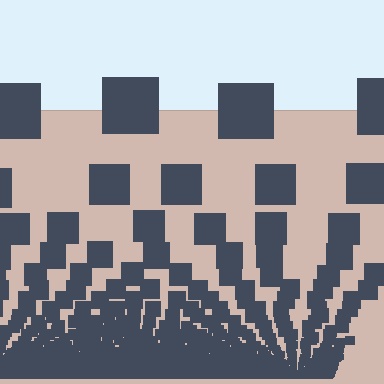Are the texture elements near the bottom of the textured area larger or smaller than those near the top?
Smaller. The gradient is inverted — elements near the bottom are smaller and denser.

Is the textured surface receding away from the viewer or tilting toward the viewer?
The surface appears to tilt toward the viewer. Texture elements get larger and sparser toward the top.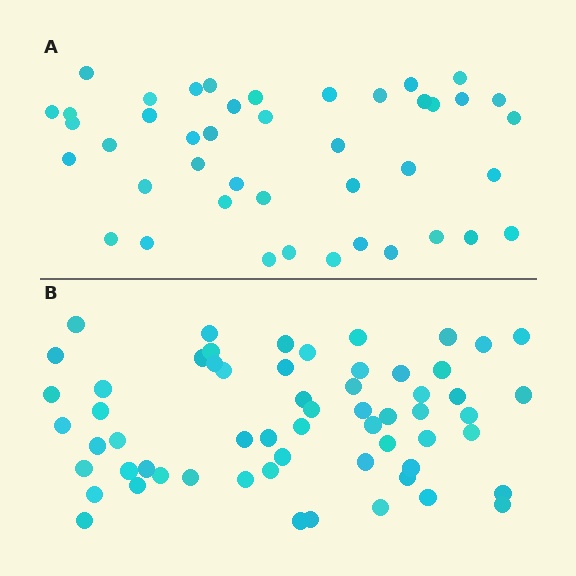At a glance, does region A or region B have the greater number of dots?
Region B (the bottom region) has more dots.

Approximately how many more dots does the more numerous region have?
Region B has approximately 15 more dots than region A.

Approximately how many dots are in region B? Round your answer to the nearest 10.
About 60 dots.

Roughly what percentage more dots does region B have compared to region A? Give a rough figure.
About 40% more.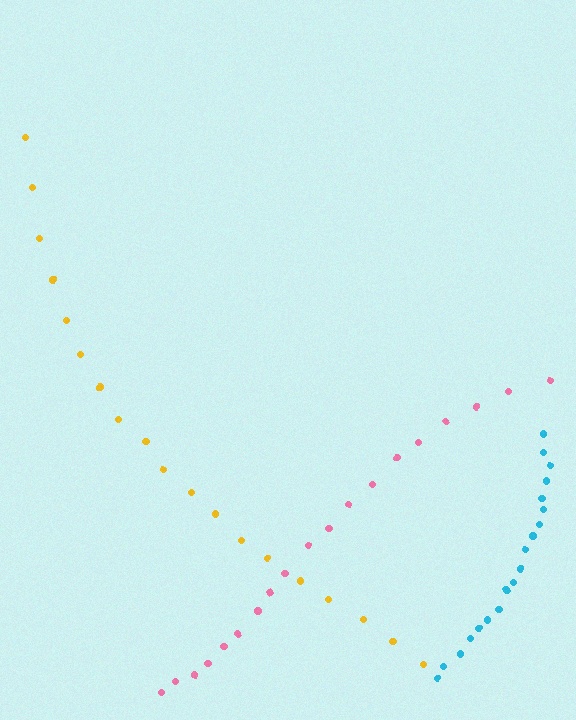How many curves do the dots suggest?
There are 3 distinct paths.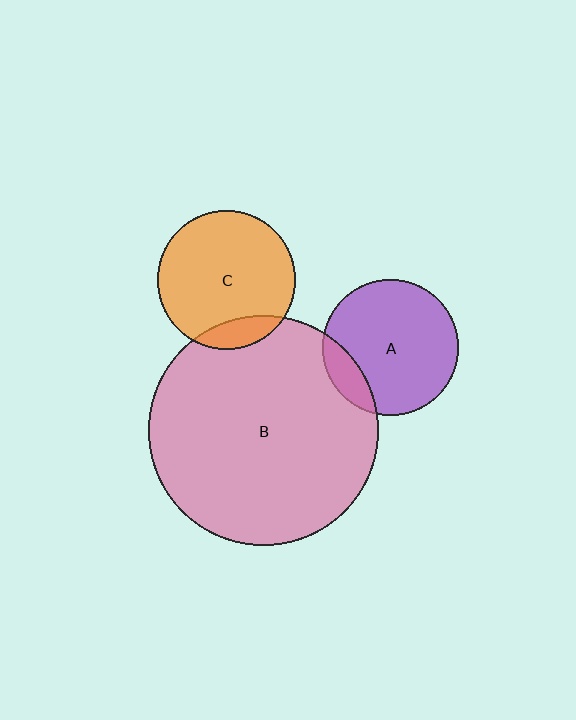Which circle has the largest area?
Circle B (pink).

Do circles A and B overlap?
Yes.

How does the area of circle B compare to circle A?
Approximately 2.9 times.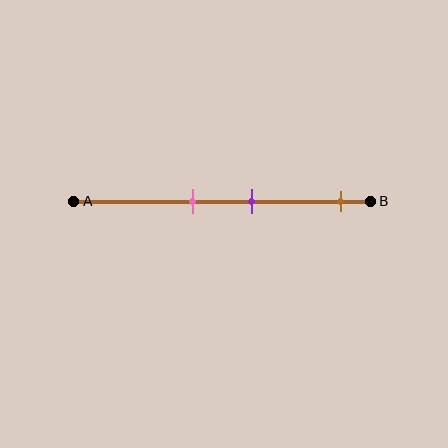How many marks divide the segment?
There are 3 marks dividing the segment.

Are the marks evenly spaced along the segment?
No, the marks are not evenly spaced.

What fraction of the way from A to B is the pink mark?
The pink mark is approximately 40% (0.4) of the way from A to B.